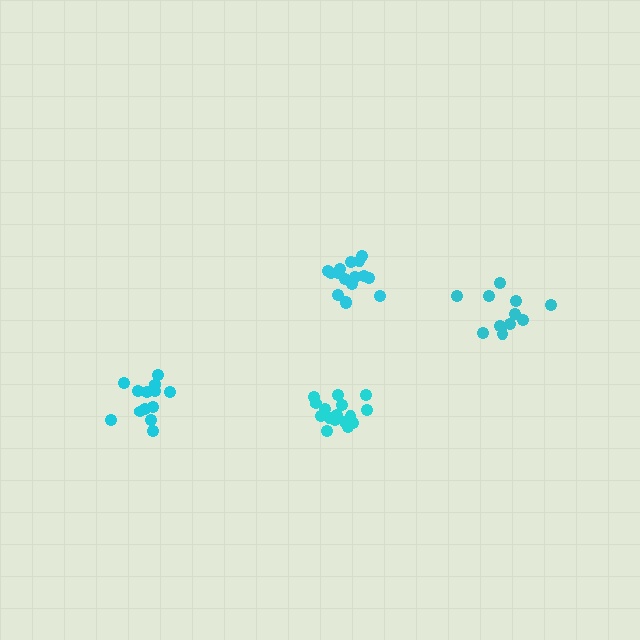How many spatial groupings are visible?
There are 4 spatial groupings.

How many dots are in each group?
Group 1: 12 dots, Group 2: 16 dots, Group 3: 13 dots, Group 4: 17 dots (58 total).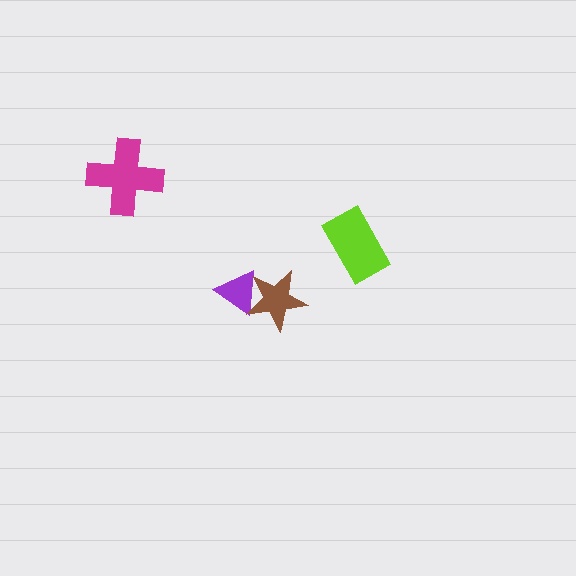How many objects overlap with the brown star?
1 object overlaps with the brown star.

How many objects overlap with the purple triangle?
1 object overlaps with the purple triangle.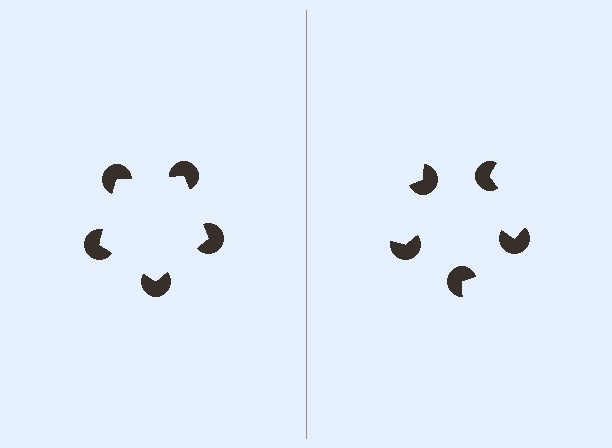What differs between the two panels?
The pac-man discs are positioned identically on both sides; only the wedge orientations differ. On the left they align to a pentagon; on the right they are misaligned.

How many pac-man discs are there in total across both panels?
10 — 5 on each side.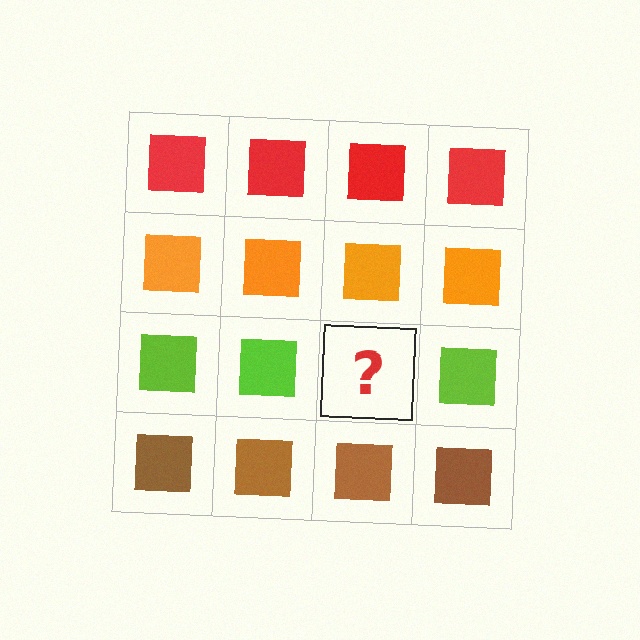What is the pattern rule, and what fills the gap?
The rule is that each row has a consistent color. The gap should be filled with a lime square.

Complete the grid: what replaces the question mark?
The question mark should be replaced with a lime square.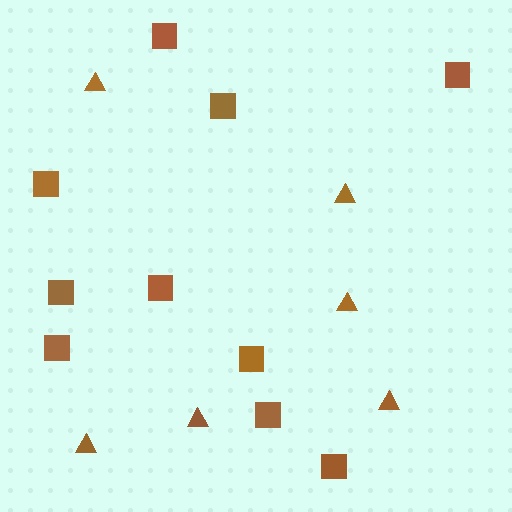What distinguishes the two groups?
There are 2 groups: one group of squares (10) and one group of triangles (6).